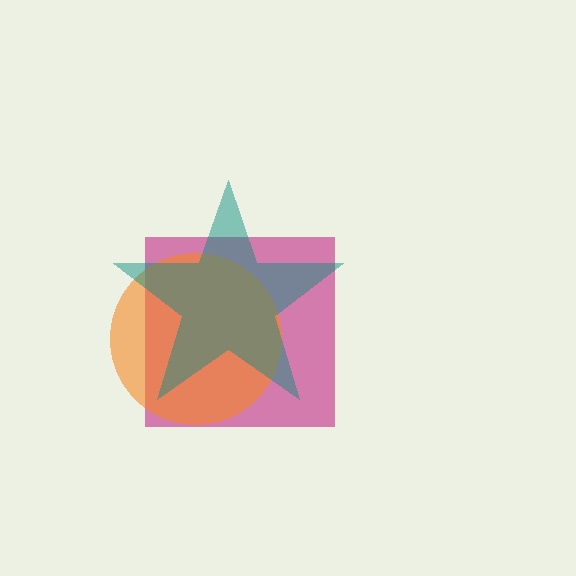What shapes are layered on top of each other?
The layered shapes are: a magenta square, an orange circle, a teal star.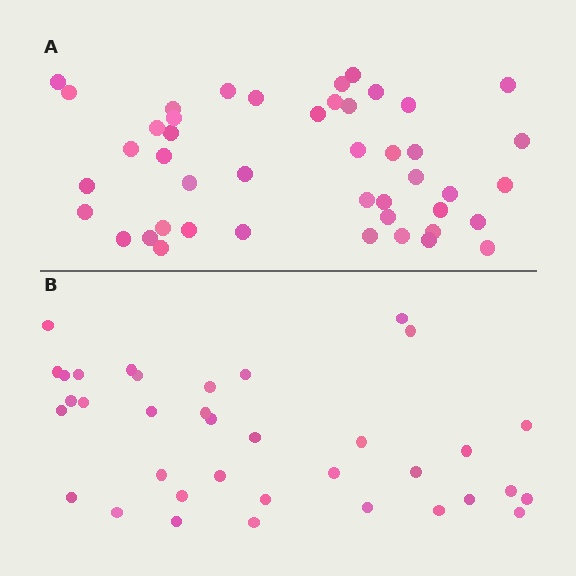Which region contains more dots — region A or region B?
Region A (the top region) has more dots.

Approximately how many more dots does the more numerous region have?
Region A has roughly 8 or so more dots than region B.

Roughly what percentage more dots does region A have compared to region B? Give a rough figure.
About 25% more.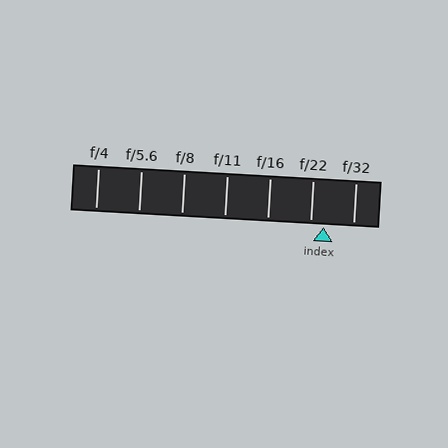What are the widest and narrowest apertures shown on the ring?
The widest aperture shown is f/4 and the narrowest is f/32.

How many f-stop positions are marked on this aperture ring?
There are 7 f-stop positions marked.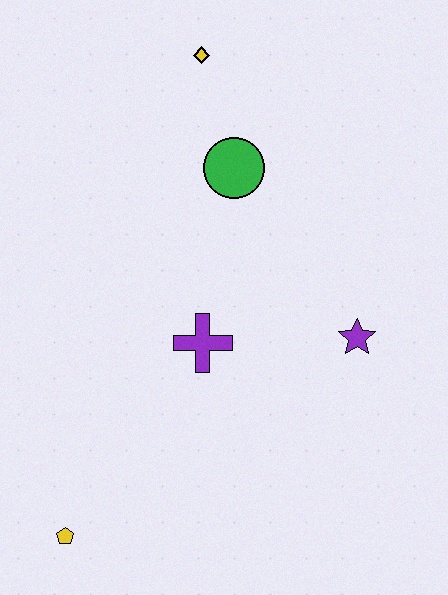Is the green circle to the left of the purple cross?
No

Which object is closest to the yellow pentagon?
The purple cross is closest to the yellow pentagon.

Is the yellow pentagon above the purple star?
No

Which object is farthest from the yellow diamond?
The yellow pentagon is farthest from the yellow diamond.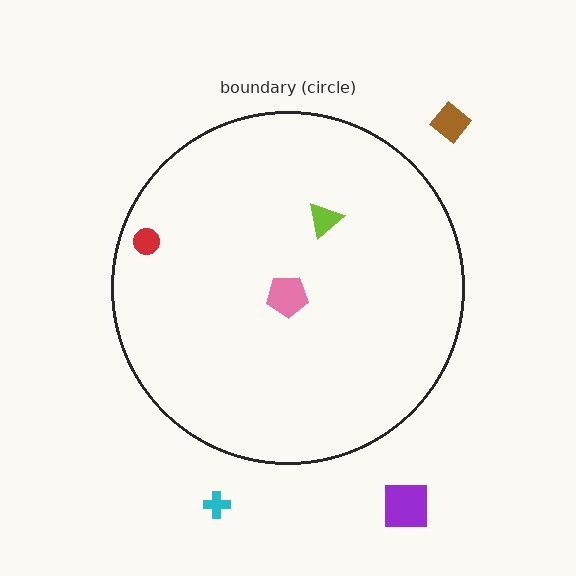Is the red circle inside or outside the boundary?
Inside.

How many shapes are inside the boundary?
3 inside, 3 outside.